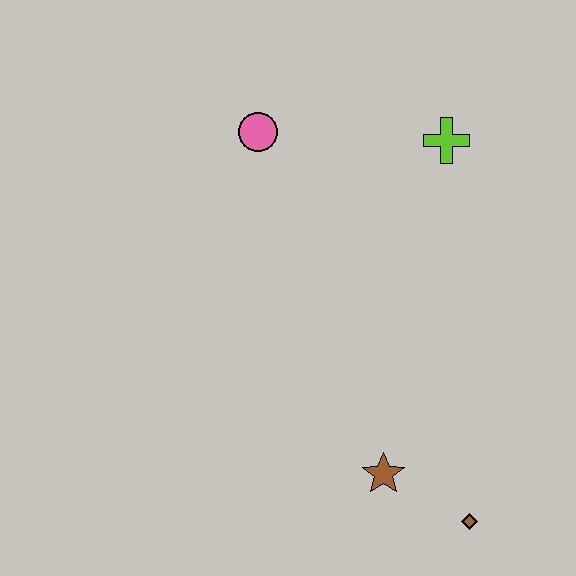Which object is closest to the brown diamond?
The brown star is closest to the brown diamond.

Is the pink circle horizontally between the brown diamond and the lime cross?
No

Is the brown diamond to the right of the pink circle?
Yes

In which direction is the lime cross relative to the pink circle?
The lime cross is to the right of the pink circle.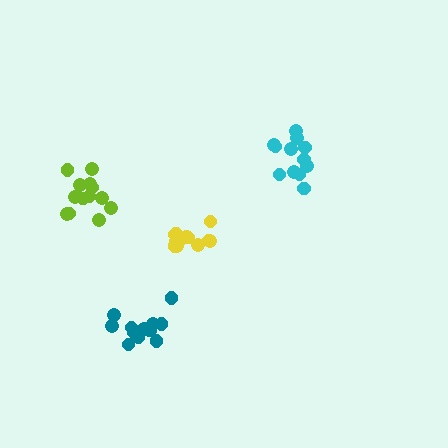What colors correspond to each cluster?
The clusters are colored: lime, yellow, cyan, teal.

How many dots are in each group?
Group 1: 13 dots, Group 2: 13 dots, Group 3: 12 dots, Group 4: 12 dots (50 total).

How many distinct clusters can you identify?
There are 4 distinct clusters.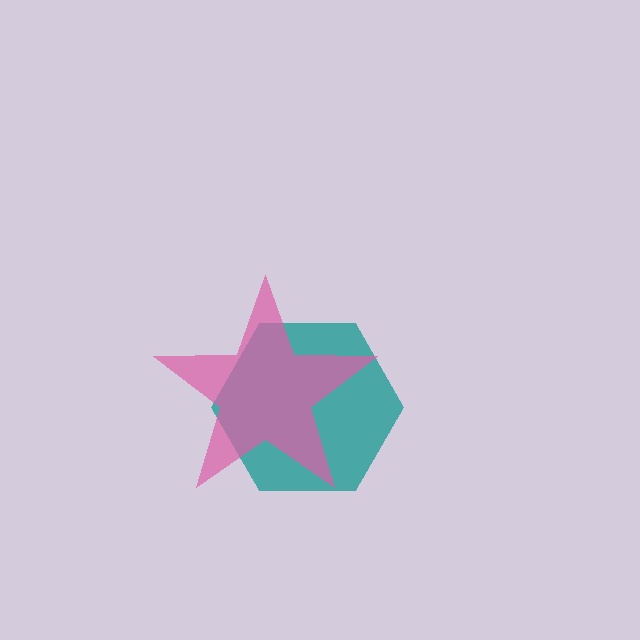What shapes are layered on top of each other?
The layered shapes are: a teal hexagon, a pink star.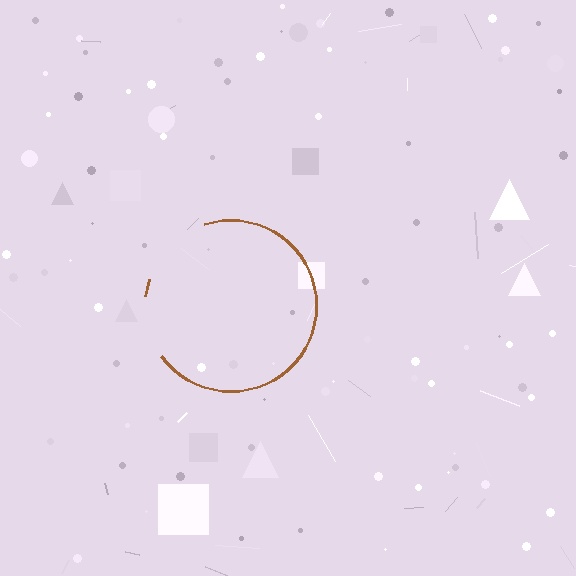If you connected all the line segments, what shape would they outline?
They would outline a circle.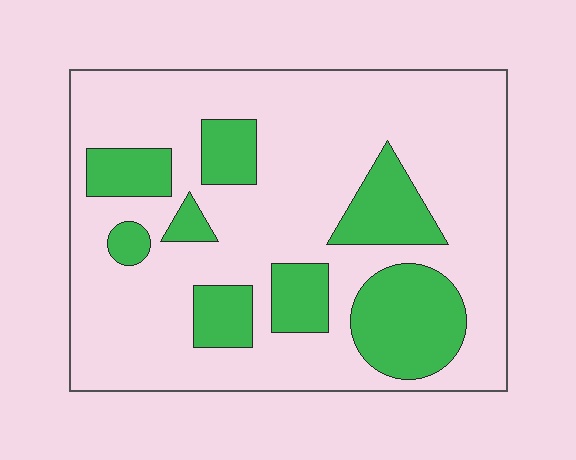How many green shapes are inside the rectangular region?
8.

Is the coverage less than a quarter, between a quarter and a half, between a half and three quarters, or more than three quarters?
Between a quarter and a half.